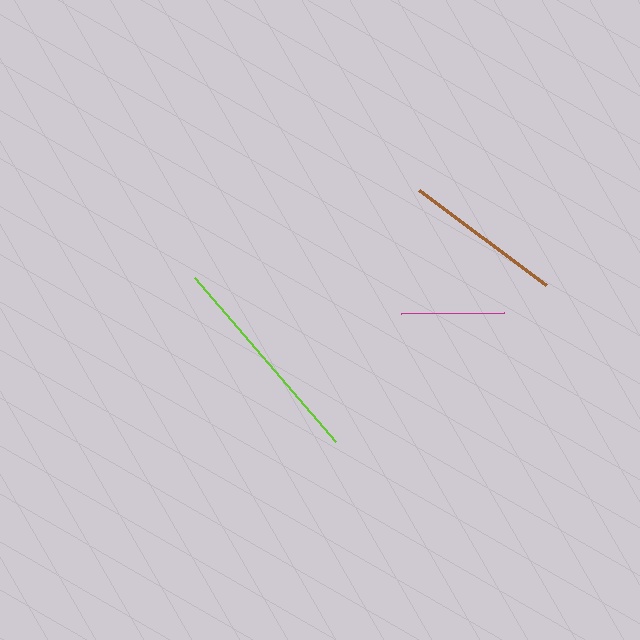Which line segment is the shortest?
The magenta line is the shortest at approximately 102 pixels.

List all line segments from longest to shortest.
From longest to shortest: lime, brown, magenta.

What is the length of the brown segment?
The brown segment is approximately 159 pixels long.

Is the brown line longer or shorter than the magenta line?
The brown line is longer than the magenta line.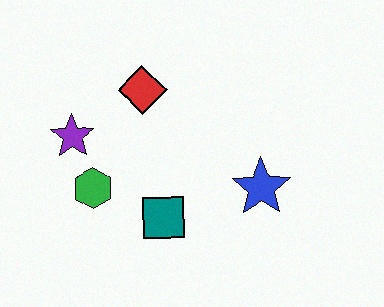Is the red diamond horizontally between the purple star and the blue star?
Yes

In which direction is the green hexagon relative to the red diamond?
The green hexagon is below the red diamond.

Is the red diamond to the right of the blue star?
No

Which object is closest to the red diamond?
The purple star is closest to the red diamond.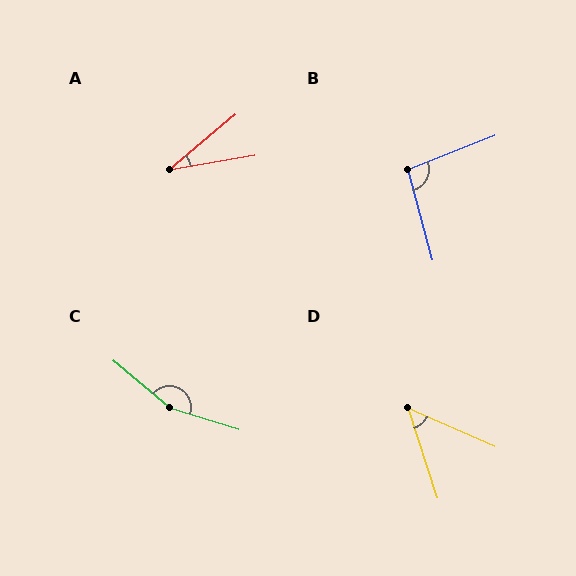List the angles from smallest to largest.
A (30°), D (49°), B (97°), C (157°).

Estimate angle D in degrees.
Approximately 49 degrees.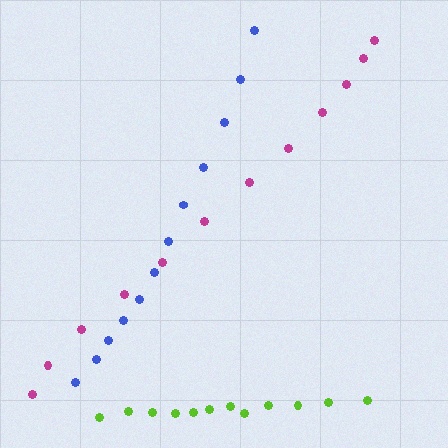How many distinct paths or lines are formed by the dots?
There are 3 distinct paths.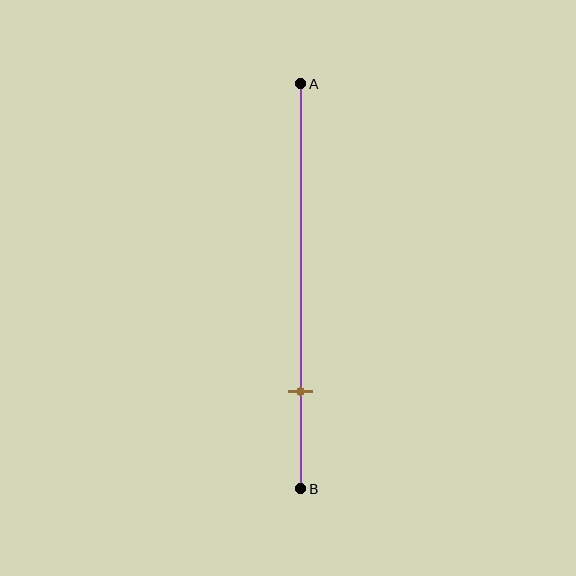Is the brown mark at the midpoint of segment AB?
No, the mark is at about 75% from A, not at the 50% midpoint.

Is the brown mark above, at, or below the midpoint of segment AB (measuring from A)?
The brown mark is below the midpoint of segment AB.